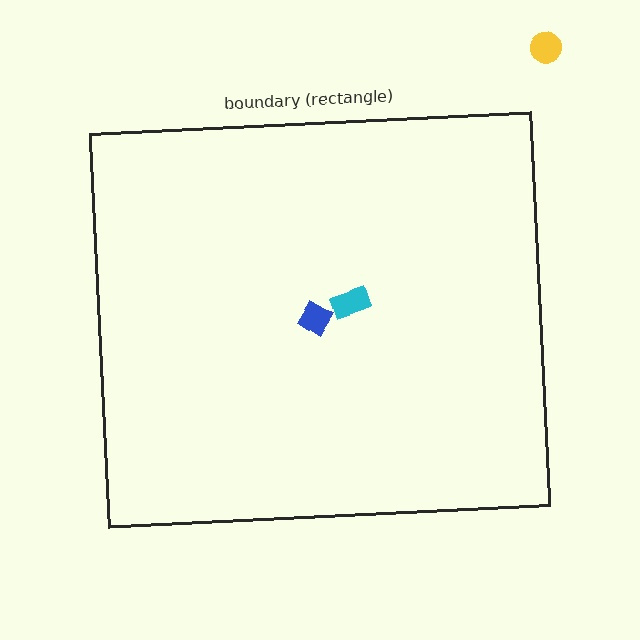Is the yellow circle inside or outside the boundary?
Outside.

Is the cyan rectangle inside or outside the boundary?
Inside.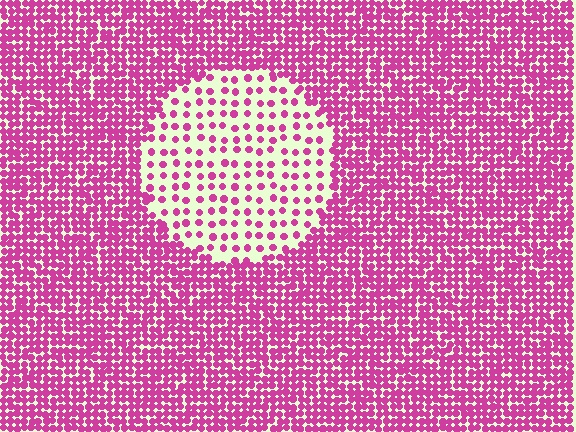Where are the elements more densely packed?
The elements are more densely packed outside the circle boundary.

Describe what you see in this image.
The image contains small magenta elements arranged at two different densities. A circle-shaped region is visible where the elements are less densely packed than the surrounding area.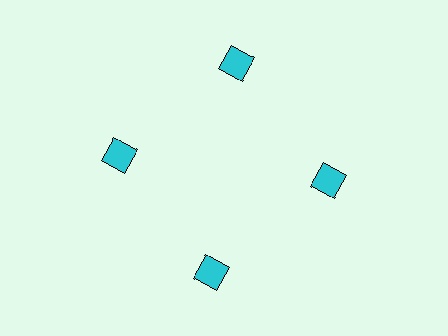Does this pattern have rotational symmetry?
Yes, this pattern has 4-fold rotational symmetry. It looks the same after rotating 90 degrees around the center.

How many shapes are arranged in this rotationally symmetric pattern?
There are 4 shapes, arranged in 4 groups of 1.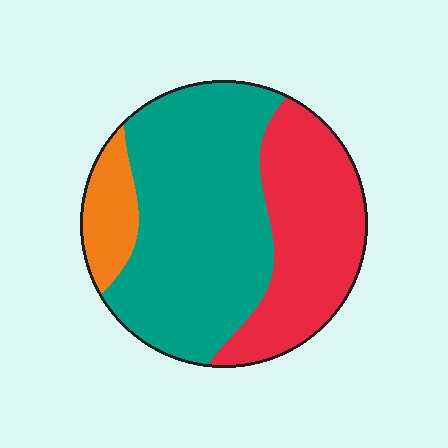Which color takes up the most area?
Teal, at roughly 55%.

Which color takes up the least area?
Orange, at roughly 10%.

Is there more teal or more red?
Teal.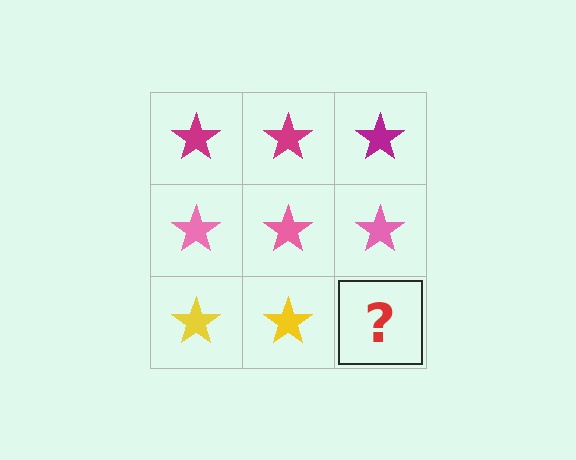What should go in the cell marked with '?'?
The missing cell should contain a yellow star.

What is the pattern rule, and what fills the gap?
The rule is that each row has a consistent color. The gap should be filled with a yellow star.